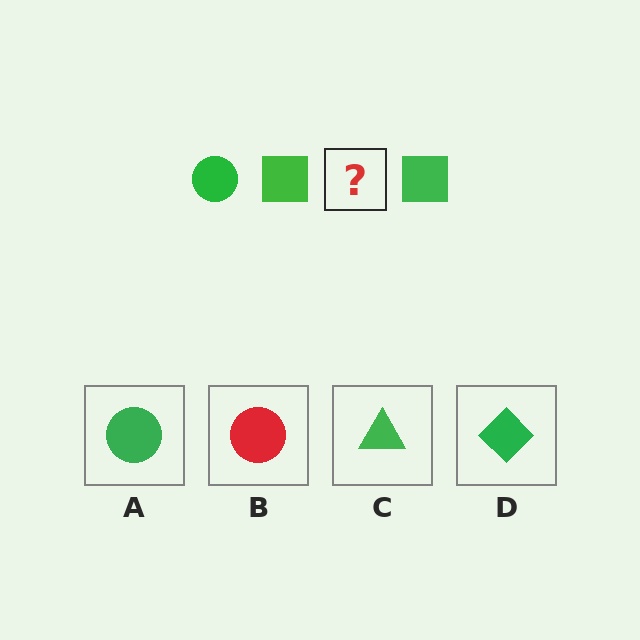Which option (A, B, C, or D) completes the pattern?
A.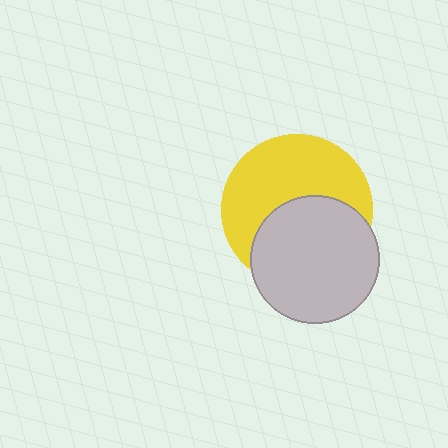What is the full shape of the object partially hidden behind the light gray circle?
The partially hidden object is a yellow circle.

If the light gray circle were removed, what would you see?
You would see the complete yellow circle.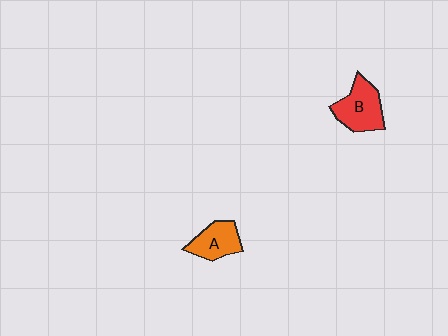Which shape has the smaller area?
Shape A (orange).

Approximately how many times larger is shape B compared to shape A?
Approximately 1.3 times.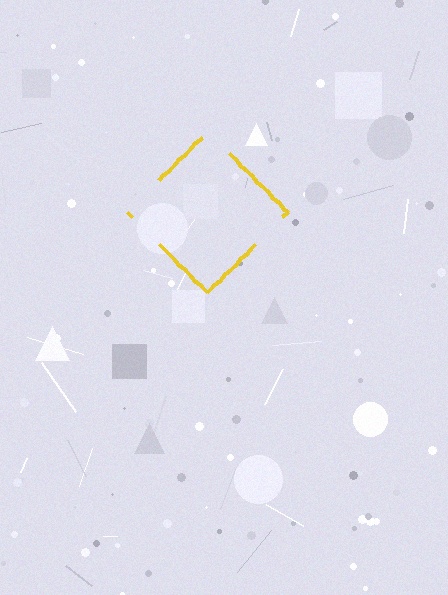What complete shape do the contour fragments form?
The contour fragments form a diamond.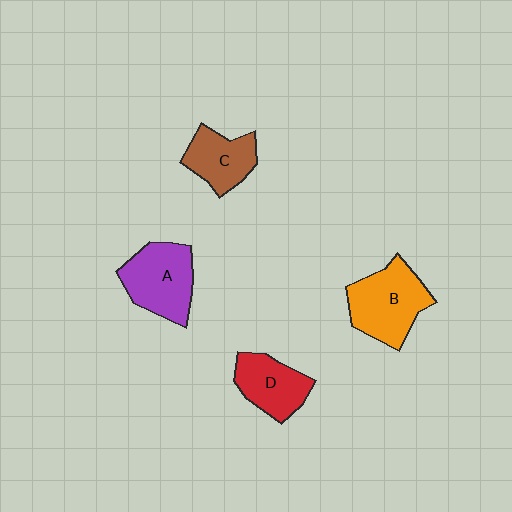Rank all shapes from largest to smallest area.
From largest to smallest: B (orange), A (purple), D (red), C (brown).